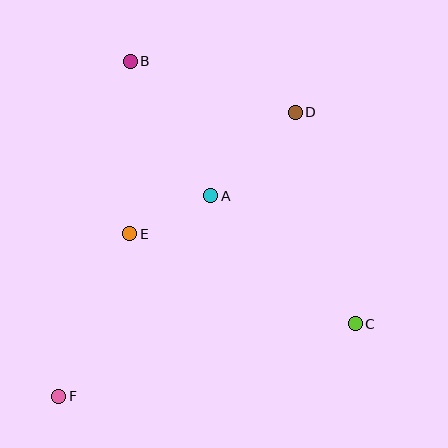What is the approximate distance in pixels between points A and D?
The distance between A and D is approximately 119 pixels.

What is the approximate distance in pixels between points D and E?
The distance between D and E is approximately 205 pixels.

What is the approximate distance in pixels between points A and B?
The distance between A and B is approximately 157 pixels.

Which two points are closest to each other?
Points A and E are closest to each other.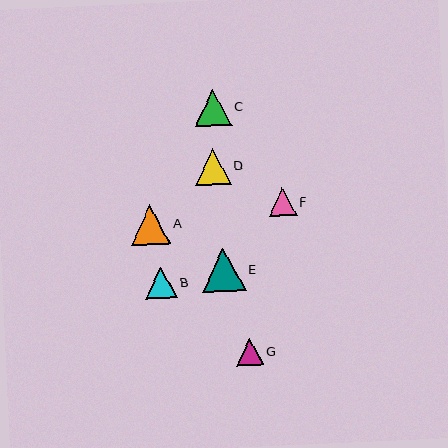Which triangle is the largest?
Triangle E is the largest with a size of approximately 43 pixels.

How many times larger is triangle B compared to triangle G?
Triangle B is approximately 1.2 times the size of triangle G.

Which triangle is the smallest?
Triangle G is the smallest with a size of approximately 26 pixels.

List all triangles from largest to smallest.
From largest to smallest: E, A, C, D, B, F, G.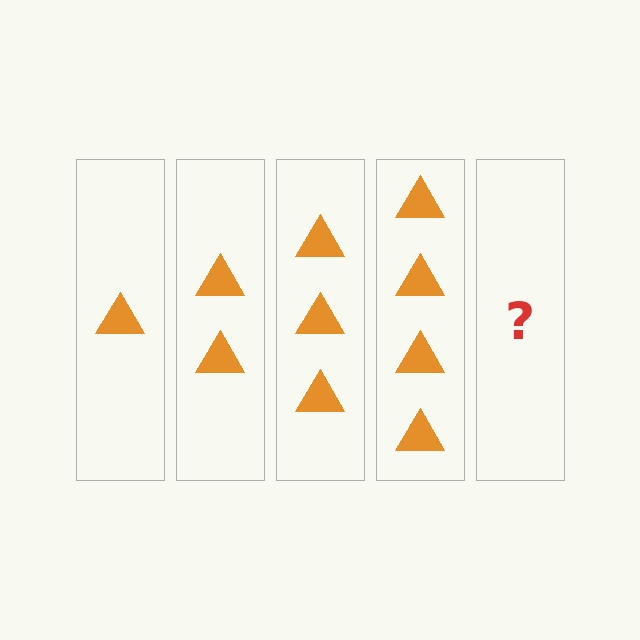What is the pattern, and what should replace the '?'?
The pattern is that each step adds one more triangle. The '?' should be 5 triangles.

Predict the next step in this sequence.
The next step is 5 triangles.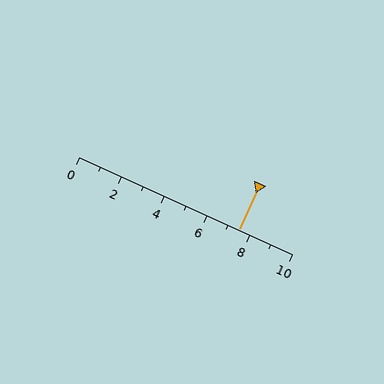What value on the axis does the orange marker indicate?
The marker indicates approximately 7.5.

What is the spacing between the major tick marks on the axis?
The major ticks are spaced 2 apart.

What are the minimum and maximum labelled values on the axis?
The axis runs from 0 to 10.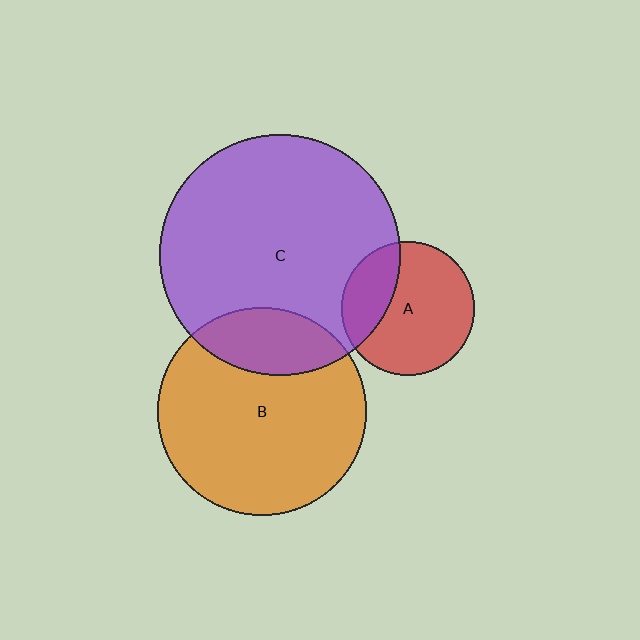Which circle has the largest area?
Circle C (purple).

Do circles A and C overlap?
Yes.